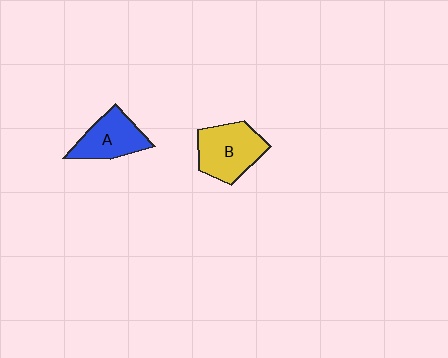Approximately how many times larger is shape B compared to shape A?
Approximately 1.2 times.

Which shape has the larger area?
Shape B (yellow).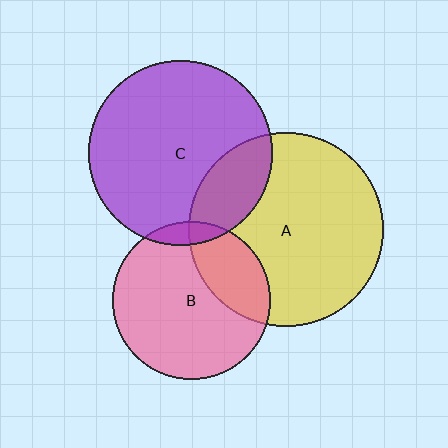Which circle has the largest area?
Circle A (yellow).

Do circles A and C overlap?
Yes.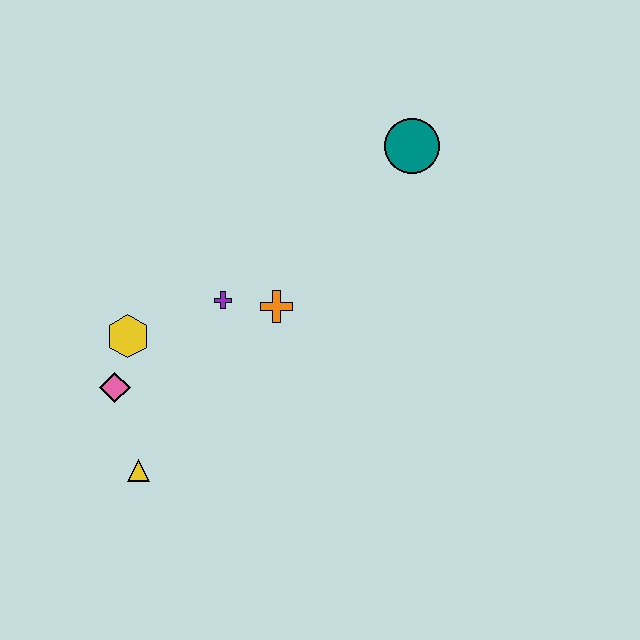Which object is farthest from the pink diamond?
The teal circle is farthest from the pink diamond.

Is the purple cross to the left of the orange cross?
Yes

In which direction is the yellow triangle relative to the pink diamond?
The yellow triangle is below the pink diamond.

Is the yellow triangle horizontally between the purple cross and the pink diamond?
Yes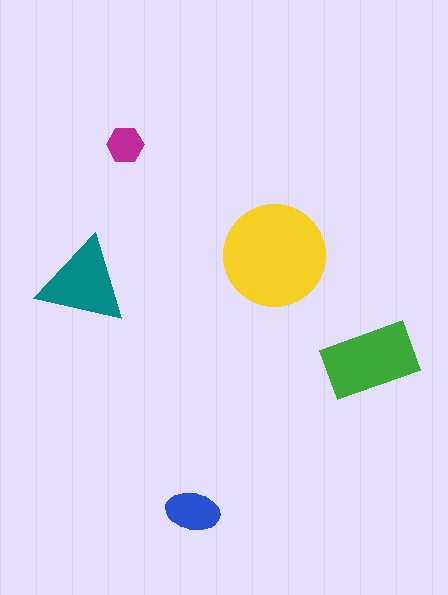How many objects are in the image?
There are 5 objects in the image.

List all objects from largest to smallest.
The yellow circle, the green rectangle, the teal triangle, the blue ellipse, the magenta hexagon.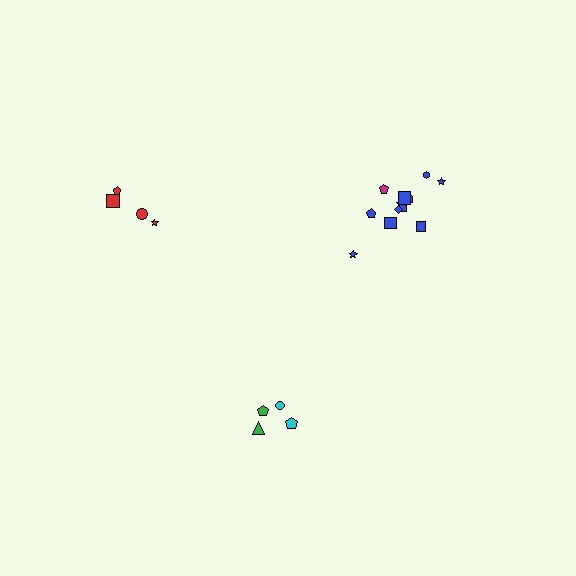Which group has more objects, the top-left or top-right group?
The top-right group.